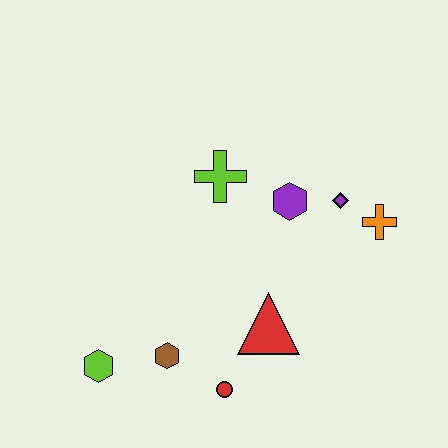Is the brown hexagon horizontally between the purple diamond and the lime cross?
No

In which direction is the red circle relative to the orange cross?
The red circle is below the orange cross.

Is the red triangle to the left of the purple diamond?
Yes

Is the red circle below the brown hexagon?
Yes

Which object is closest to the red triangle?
The red circle is closest to the red triangle.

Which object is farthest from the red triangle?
The lime hexagon is farthest from the red triangle.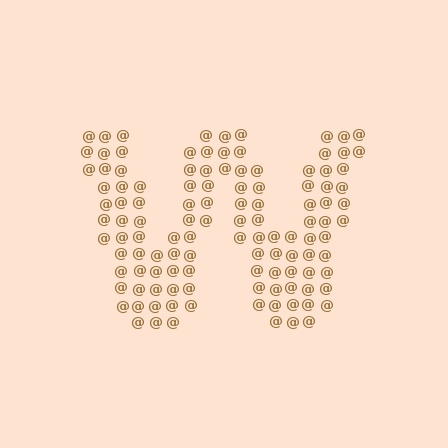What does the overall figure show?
The overall figure shows the letter W.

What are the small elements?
The small elements are at signs.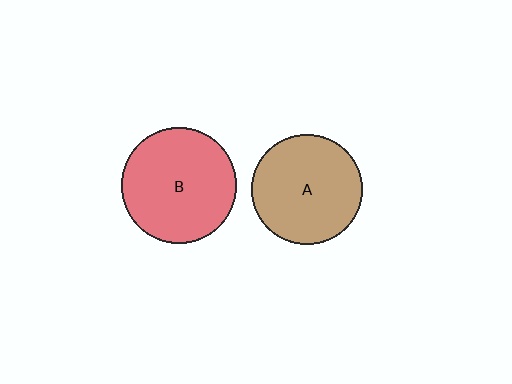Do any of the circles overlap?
No, none of the circles overlap.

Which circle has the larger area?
Circle B (red).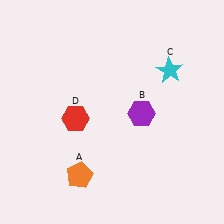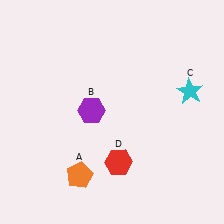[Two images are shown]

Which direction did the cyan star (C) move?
The cyan star (C) moved down.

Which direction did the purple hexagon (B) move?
The purple hexagon (B) moved left.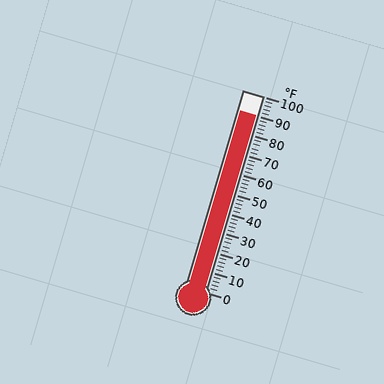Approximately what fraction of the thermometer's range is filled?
The thermometer is filled to approximately 90% of its range.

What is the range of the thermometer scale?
The thermometer scale ranges from 0°F to 100°F.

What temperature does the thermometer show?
The thermometer shows approximately 90°F.